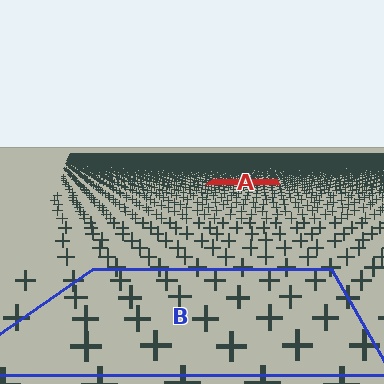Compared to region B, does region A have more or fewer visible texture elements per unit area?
Region A has more texture elements per unit area — they are packed more densely because it is farther away.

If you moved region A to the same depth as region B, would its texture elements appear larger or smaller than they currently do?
They would appear larger. At a closer depth, the same texture elements are projected at a bigger on-screen size.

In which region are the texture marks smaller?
The texture marks are smaller in region A, because it is farther away.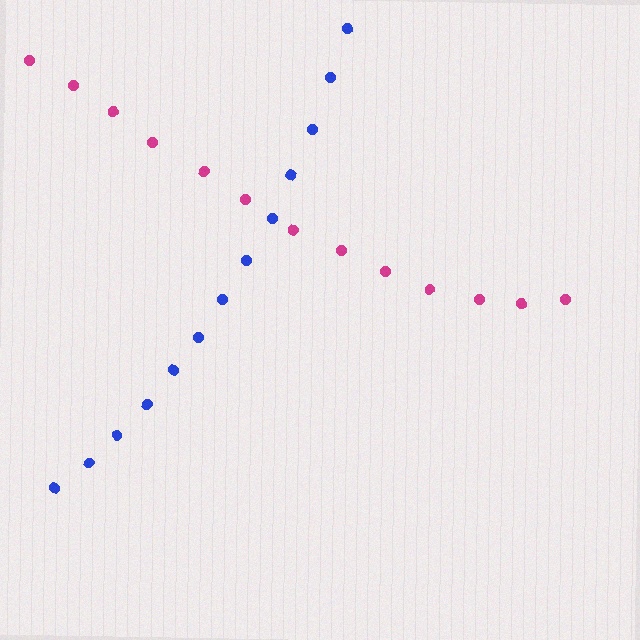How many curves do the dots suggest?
There are 2 distinct paths.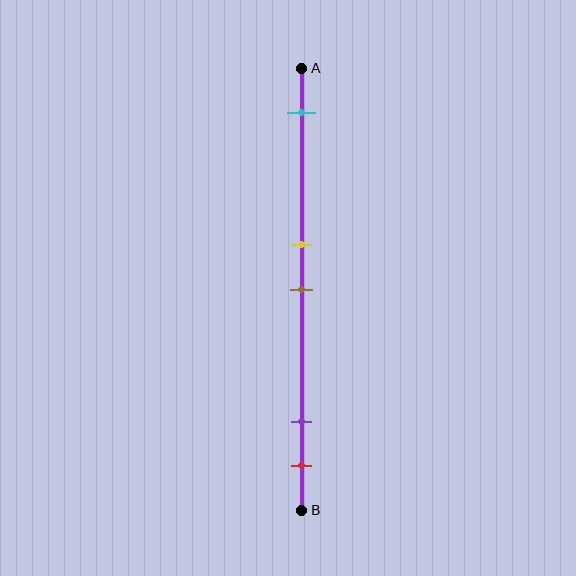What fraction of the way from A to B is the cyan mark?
The cyan mark is approximately 10% (0.1) of the way from A to B.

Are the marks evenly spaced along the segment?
No, the marks are not evenly spaced.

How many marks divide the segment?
There are 5 marks dividing the segment.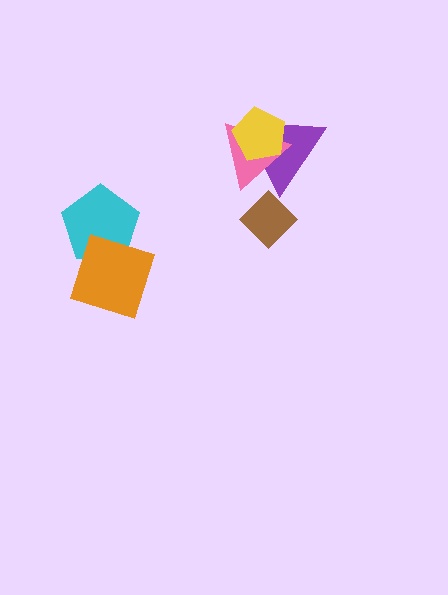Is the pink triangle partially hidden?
Yes, it is partially covered by another shape.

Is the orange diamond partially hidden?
No, no other shape covers it.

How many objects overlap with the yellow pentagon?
2 objects overlap with the yellow pentagon.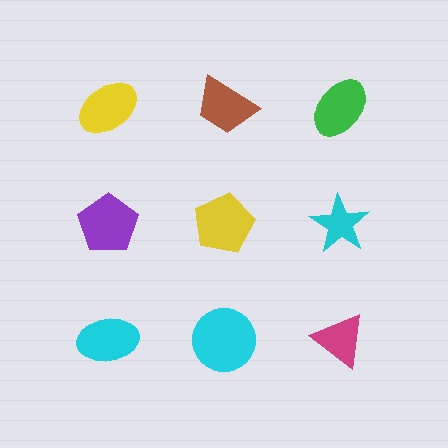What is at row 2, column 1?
A purple pentagon.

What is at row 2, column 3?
A cyan star.